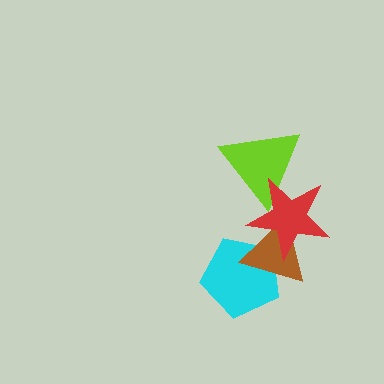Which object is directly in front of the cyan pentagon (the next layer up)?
The brown triangle is directly in front of the cyan pentagon.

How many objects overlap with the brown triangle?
2 objects overlap with the brown triangle.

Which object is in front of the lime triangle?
The red star is in front of the lime triangle.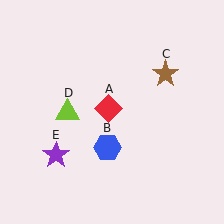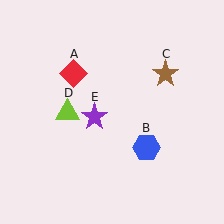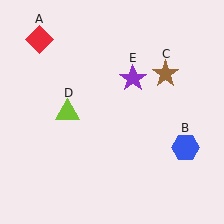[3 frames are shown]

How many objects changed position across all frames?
3 objects changed position: red diamond (object A), blue hexagon (object B), purple star (object E).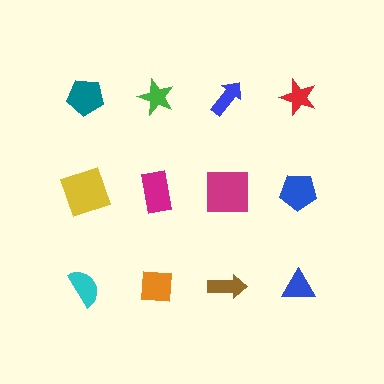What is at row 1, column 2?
A green star.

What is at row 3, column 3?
A brown arrow.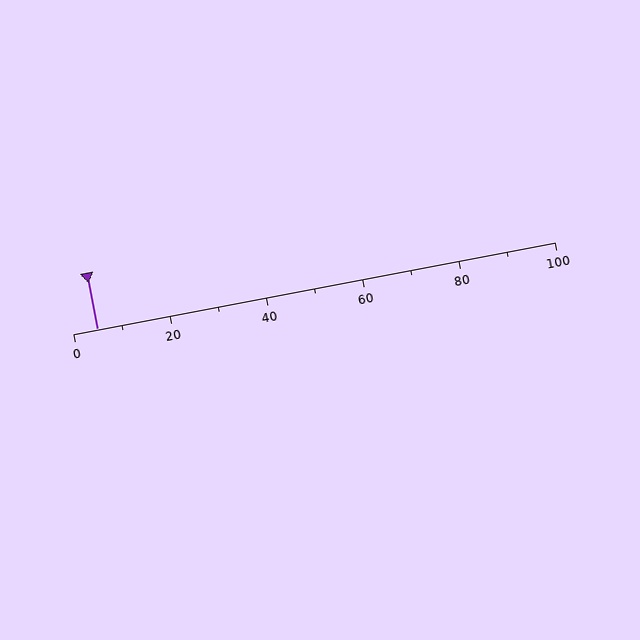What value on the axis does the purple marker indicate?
The marker indicates approximately 5.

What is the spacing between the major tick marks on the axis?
The major ticks are spaced 20 apart.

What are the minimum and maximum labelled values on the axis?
The axis runs from 0 to 100.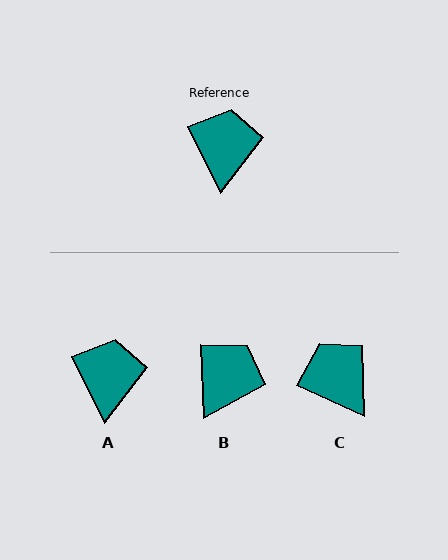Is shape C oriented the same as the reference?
No, it is off by about 39 degrees.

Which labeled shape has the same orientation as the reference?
A.